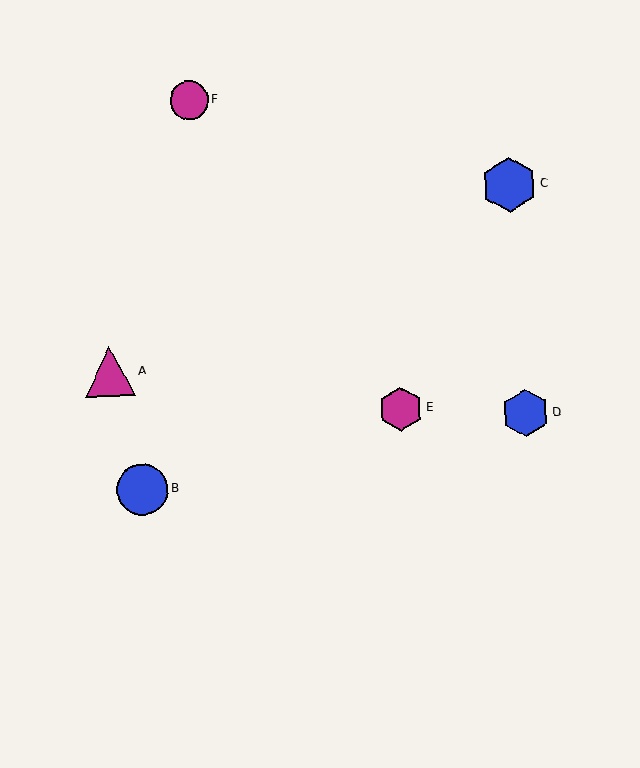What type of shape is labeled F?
Shape F is a magenta circle.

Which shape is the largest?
The blue hexagon (labeled C) is the largest.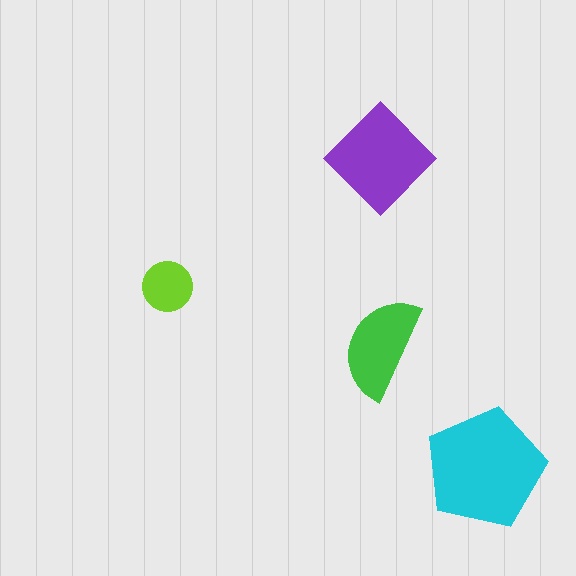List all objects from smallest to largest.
The lime circle, the green semicircle, the purple diamond, the cyan pentagon.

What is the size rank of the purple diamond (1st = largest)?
2nd.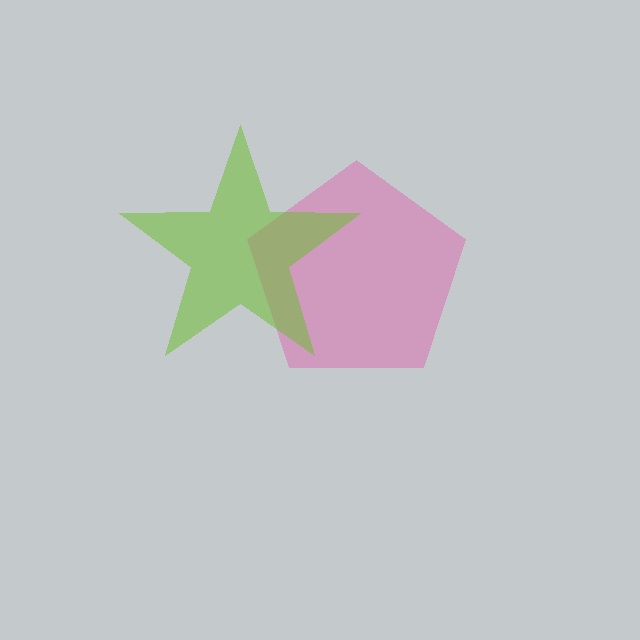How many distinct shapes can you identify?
There are 2 distinct shapes: a pink pentagon, a lime star.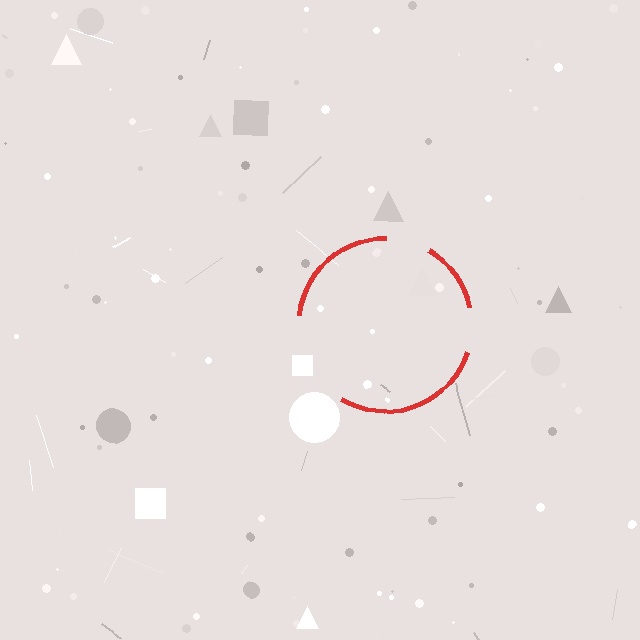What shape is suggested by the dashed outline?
The dashed outline suggests a circle.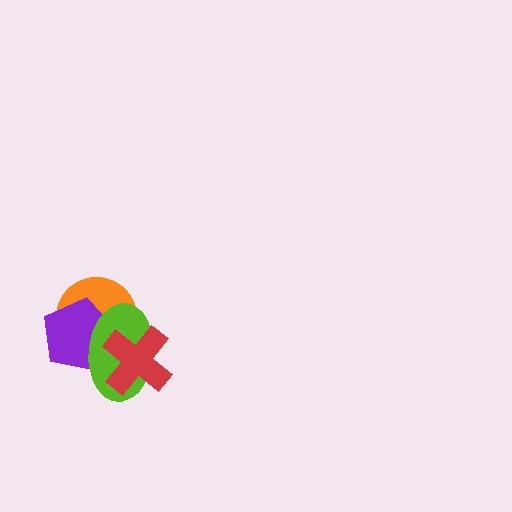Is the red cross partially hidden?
No, no other shape covers it.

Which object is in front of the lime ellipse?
The red cross is in front of the lime ellipse.